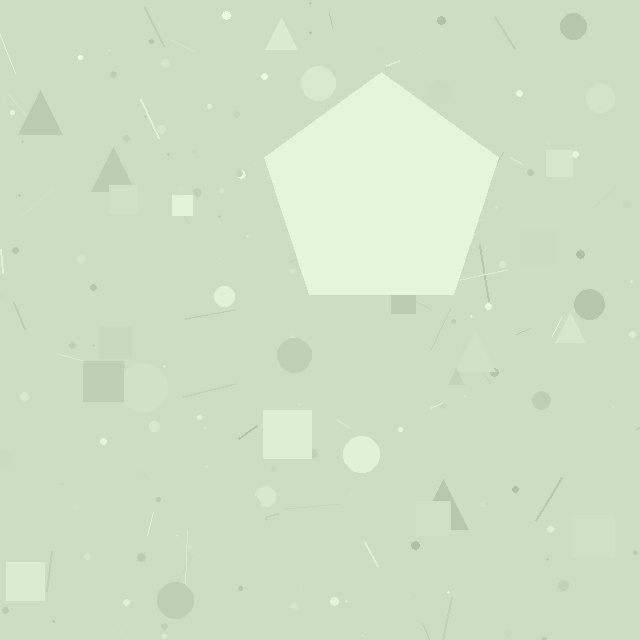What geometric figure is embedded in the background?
A pentagon is embedded in the background.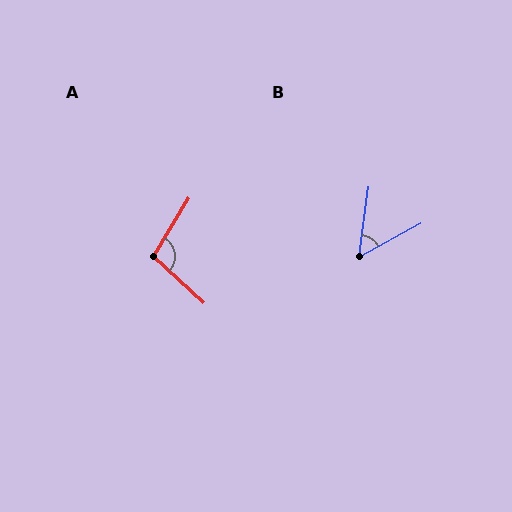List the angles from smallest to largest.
B (53°), A (102°).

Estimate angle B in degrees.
Approximately 53 degrees.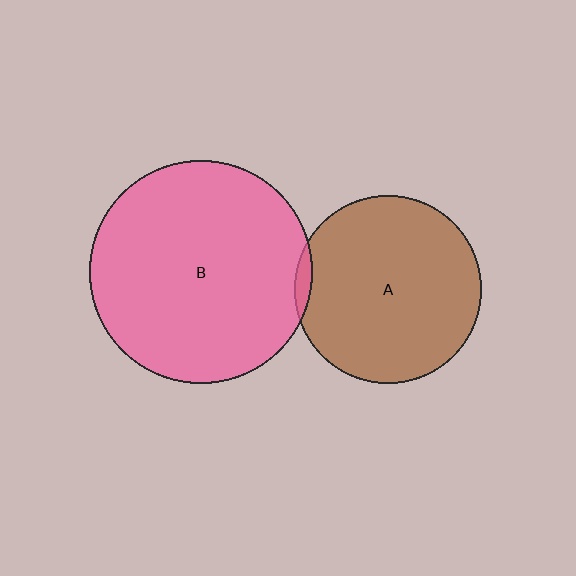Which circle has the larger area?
Circle B (pink).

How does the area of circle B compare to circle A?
Approximately 1.4 times.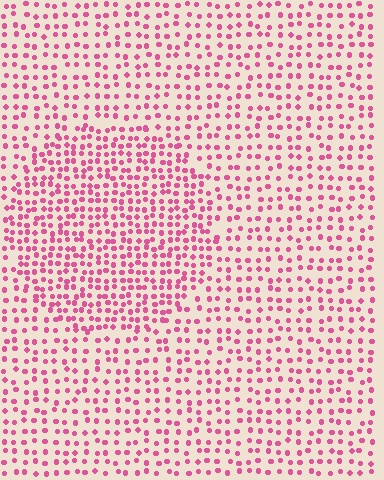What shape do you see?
I see a circle.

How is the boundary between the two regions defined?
The boundary is defined by a change in element density (approximately 1.7x ratio). All elements are the same color, size, and shape.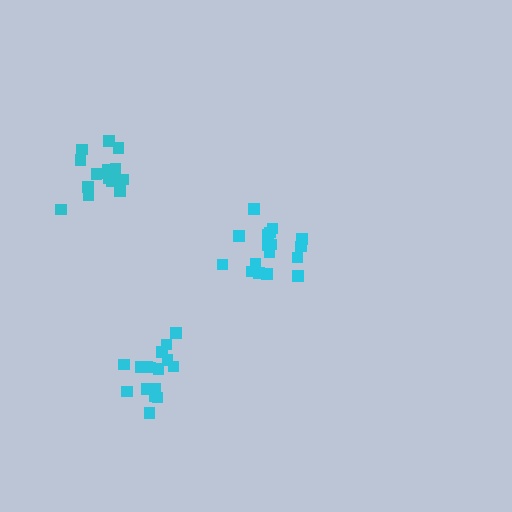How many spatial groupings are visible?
There are 3 spatial groupings.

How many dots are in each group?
Group 1: 16 dots, Group 2: 16 dots, Group 3: 17 dots (49 total).